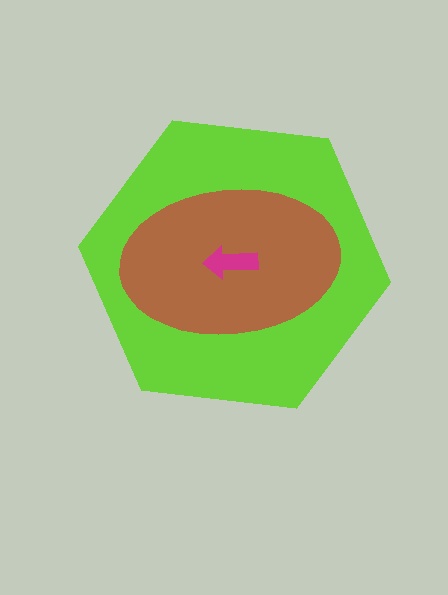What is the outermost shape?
The lime hexagon.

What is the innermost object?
The magenta arrow.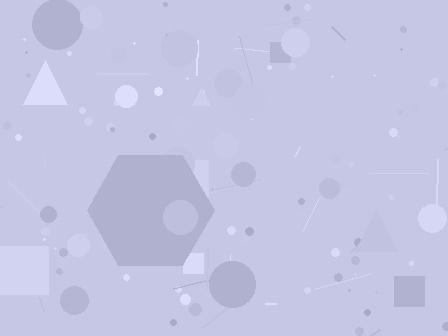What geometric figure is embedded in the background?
A hexagon is embedded in the background.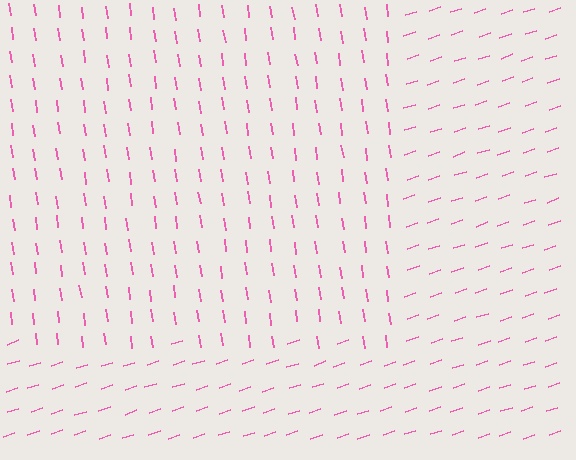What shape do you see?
I see a rectangle.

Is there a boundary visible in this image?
Yes, there is a texture boundary formed by a change in line orientation.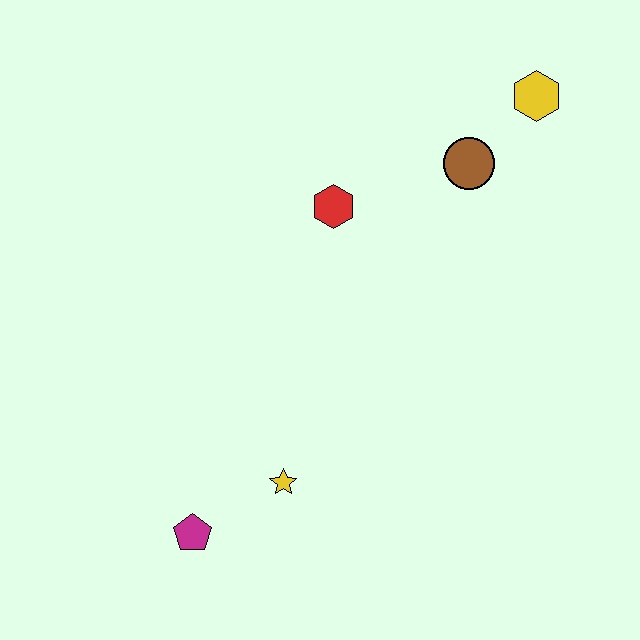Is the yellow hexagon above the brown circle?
Yes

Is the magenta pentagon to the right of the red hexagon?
No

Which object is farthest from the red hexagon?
The magenta pentagon is farthest from the red hexagon.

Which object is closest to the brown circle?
The yellow hexagon is closest to the brown circle.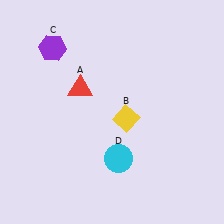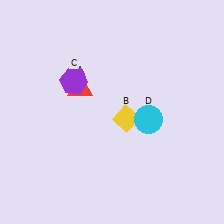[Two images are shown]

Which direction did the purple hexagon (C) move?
The purple hexagon (C) moved down.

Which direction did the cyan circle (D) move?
The cyan circle (D) moved up.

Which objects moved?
The objects that moved are: the purple hexagon (C), the cyan circle (D).